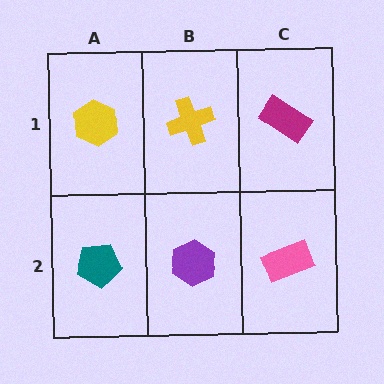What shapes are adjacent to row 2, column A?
A yellow hexagon (row 1, column A), a purple hexagon (row 2, column B).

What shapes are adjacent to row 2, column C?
A magenta rectangle (row 1, column C), a purple hexagon (row 2, column B).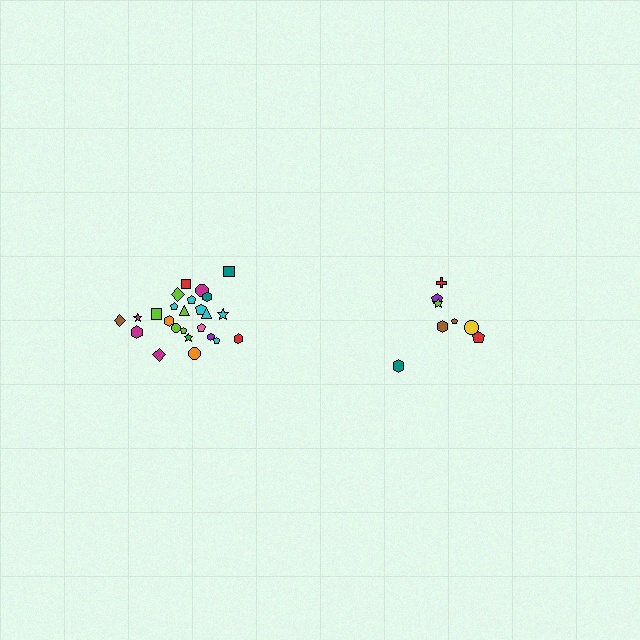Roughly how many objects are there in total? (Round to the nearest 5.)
Roughly 35 objects in total.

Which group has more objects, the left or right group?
The left group.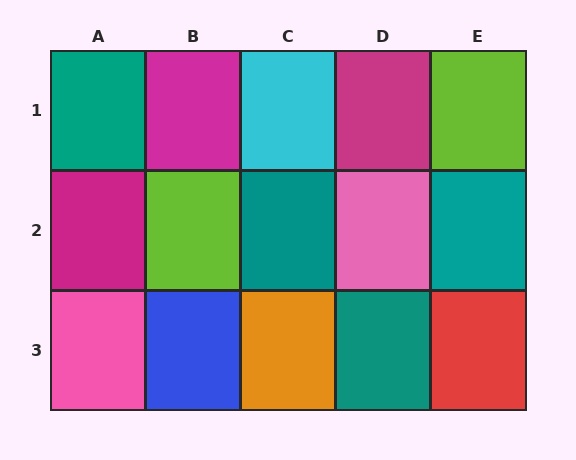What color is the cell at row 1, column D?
Magenta.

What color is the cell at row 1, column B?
Magenta.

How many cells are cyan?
1 cell is cyan.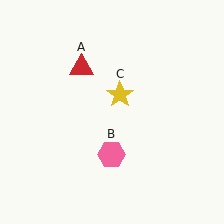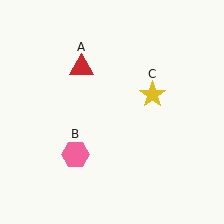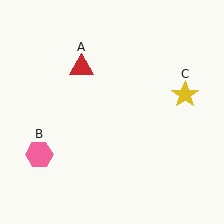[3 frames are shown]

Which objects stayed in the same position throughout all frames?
Red triangle (object A) remained stationary.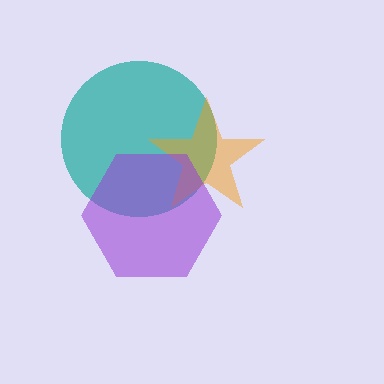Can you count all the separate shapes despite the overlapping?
Yes, there are 3 separate shapes.